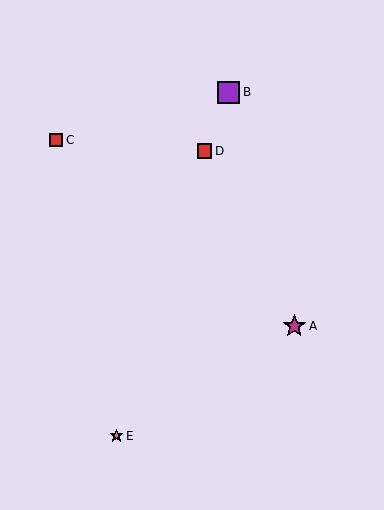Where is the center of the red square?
The center of the red square is at (56, 140).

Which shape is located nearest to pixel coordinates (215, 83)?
The purple square (labeled B) at (229, 92) is nearest to that location.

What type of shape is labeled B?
Shape B is a purple square.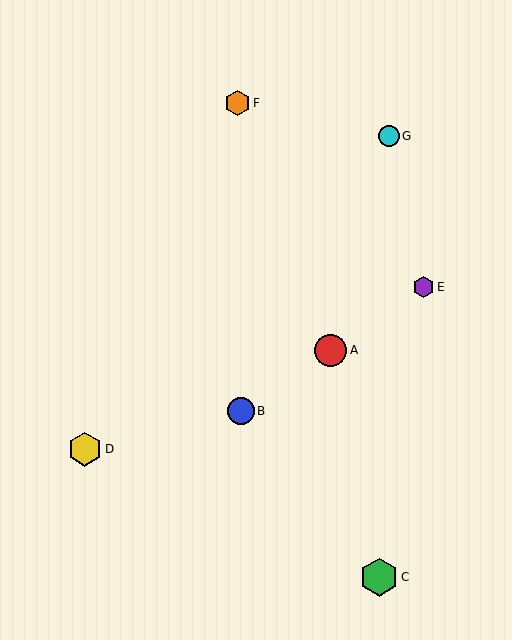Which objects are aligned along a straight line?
Objects A, B, E are aligned along a straight line.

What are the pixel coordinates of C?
Object C is at (379, 577).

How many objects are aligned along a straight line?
3 objects (A, B, E) are aligned along a straight line.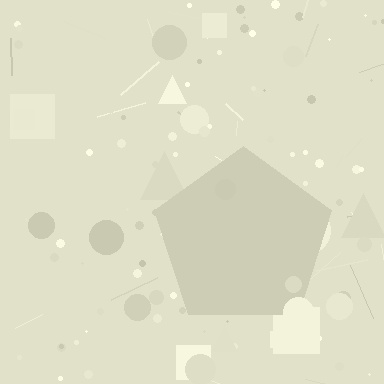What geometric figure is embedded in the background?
A pentagon is embedded in the background.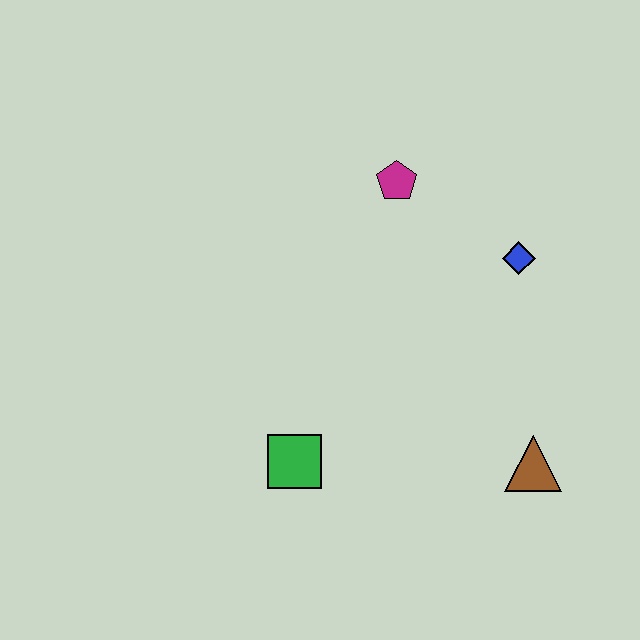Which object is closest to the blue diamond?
The magenta pentagon is closest to the blue diamond.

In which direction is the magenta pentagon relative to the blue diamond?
The magenta pentagon is to the left of the blue diamond.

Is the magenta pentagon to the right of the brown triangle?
No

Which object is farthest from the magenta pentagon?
The brown triangle is farthest from the magenta pentagon.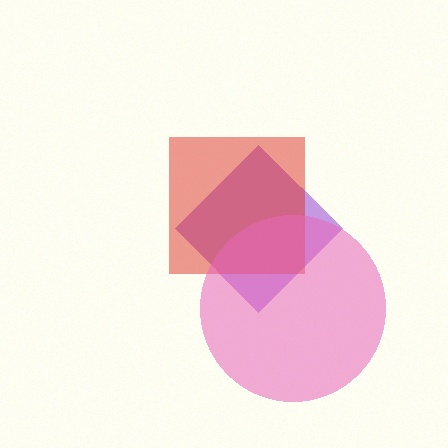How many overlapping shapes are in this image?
There are 3 overlapping shapes in the image.